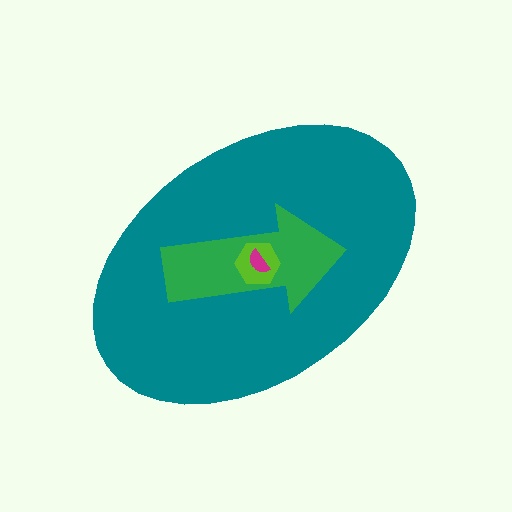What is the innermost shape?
The magenta semicircle.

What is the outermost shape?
The teal ellipse.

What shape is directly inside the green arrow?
The lime hexagon.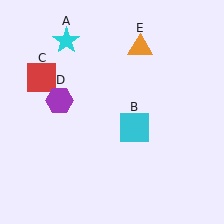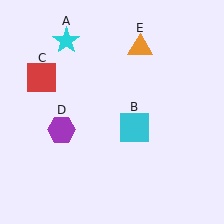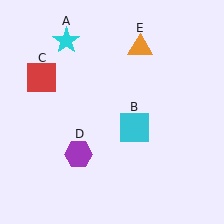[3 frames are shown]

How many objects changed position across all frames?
1 object changed position: purple hexagon (object D).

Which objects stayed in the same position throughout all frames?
Cyan star (object A) and cyan square (object B) and red square (object C) and orange triangle (object E) remained stationary.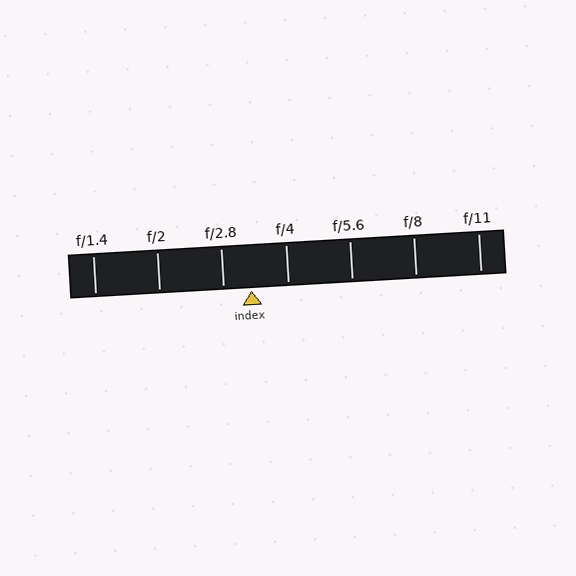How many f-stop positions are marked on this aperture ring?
There are 7 f-stop positions marked.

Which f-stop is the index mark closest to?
The index mark is closest to f/2.8.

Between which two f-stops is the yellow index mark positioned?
The index mark is between f/2.8 and f/4.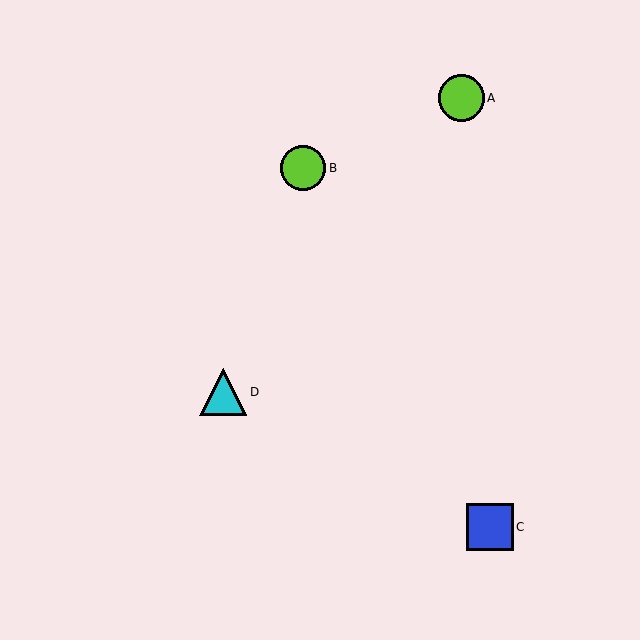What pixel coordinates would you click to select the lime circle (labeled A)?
Click at (461, 98) to select the lime circle A.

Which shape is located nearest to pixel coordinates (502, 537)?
The blue square (labeled C) at (490, 527) is nearest to that location.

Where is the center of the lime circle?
The center of the lime circle is at (461, 98).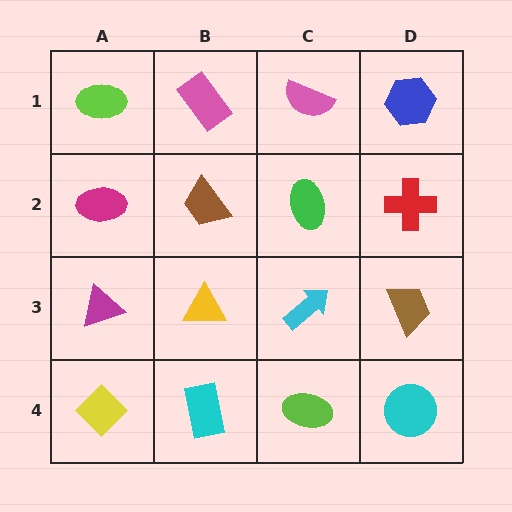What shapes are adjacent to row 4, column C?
A cyan arrow (row 3, column C), a cyan rectangle (row 4, column B), a cyan circle (row 4, column D).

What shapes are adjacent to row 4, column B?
A yellow triangle (row 3, column B), a yellow diamond (row 4, column A), a lime ellipse (row 4, column C).